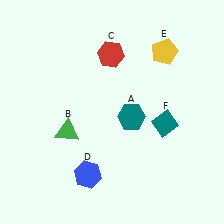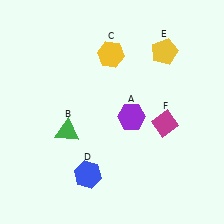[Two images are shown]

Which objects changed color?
A changed from teal to purple. C changed from red to yellow. F changed from teal to magenta.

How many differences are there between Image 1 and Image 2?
There are 3 differences between the two images.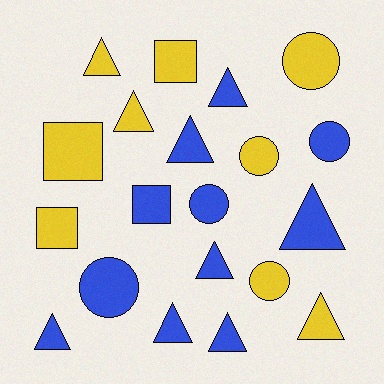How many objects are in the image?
There are 20 objects.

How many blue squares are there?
There is 1 blue square.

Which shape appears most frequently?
Triangle, with 10 objects.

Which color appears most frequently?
Blue, with 11 objects.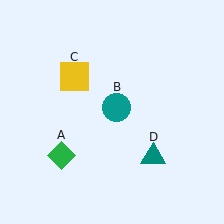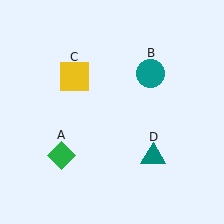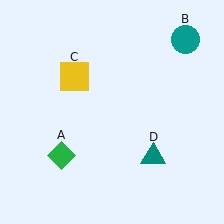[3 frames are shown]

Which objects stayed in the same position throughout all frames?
Green diamond (object A) and yellow square (object C) and teal triangle (object D) remained stationary.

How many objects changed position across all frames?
1 object changed position: teal circle (object B).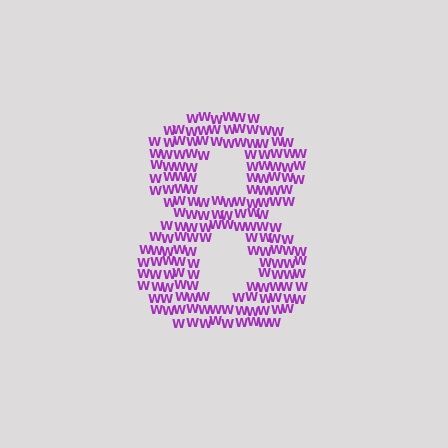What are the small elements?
The small elements are letter W's.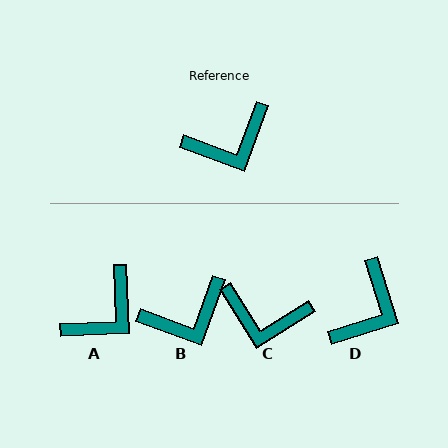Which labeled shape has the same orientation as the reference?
B.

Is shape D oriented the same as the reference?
No, it is off by about 38 degrees.